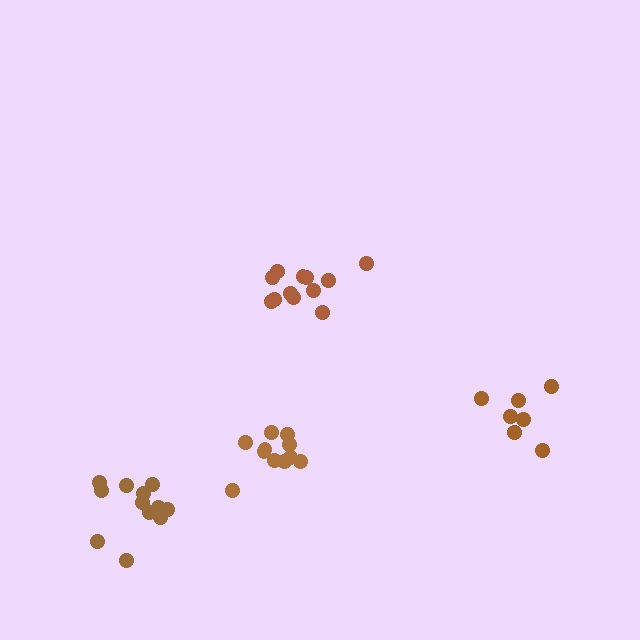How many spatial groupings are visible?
There are 4 spatial groupings.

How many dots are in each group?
Group 1: 7 dots, Group 2: 11 dots, Group 3: 12 dots, Group 4: 12 dots (42 total).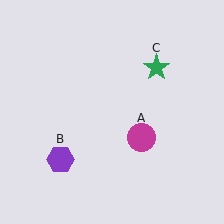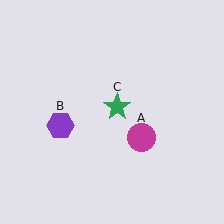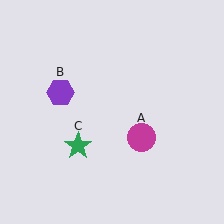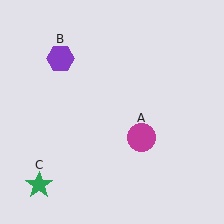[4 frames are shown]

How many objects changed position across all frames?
2 objects changed position: purple hexagon (object B), green star (object C).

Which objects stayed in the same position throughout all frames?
Magenta circle (object A) remained stationary.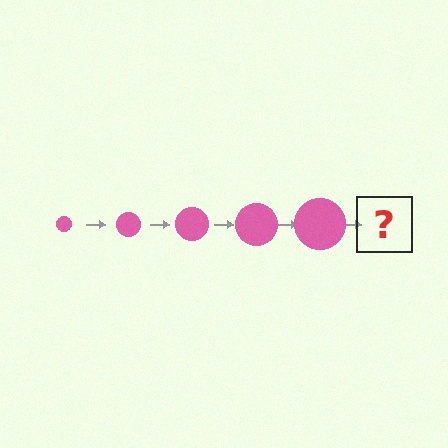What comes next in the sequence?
The next element should be a pink circle, larger than the previous one.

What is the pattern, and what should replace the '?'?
The pattern is that the circle gets progressively larger each step. The '?' should be a pink circle, larger than the previous one.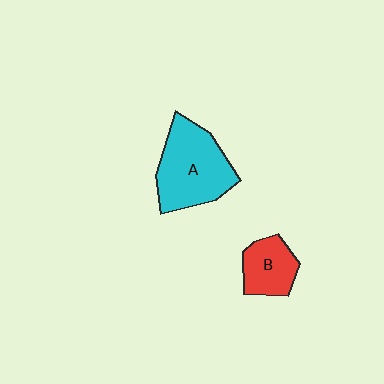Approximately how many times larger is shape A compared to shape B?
Approximately 1.9 times.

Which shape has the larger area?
Shape A (cyan).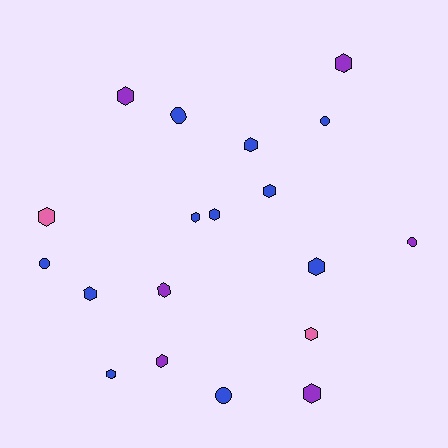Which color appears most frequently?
Blue, with 11 objects.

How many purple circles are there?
There is 1 purple circle.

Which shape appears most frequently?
Hexagon, with 14 objects.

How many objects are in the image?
There are 19 objects.